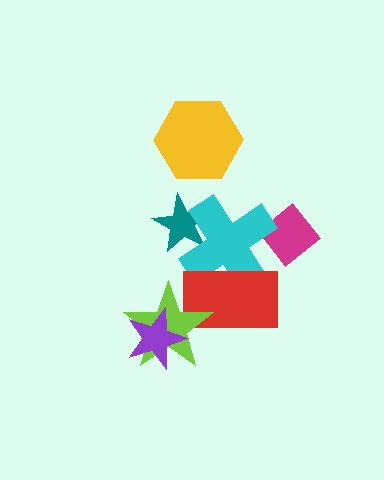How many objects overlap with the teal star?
1 object overlaps with the teal star.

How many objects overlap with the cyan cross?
3 objects overlap with the cyan cross.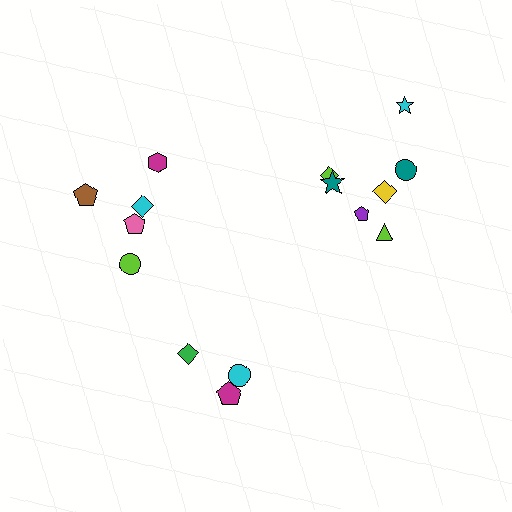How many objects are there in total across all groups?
There are 15 objects.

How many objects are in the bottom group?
There are 3 objects.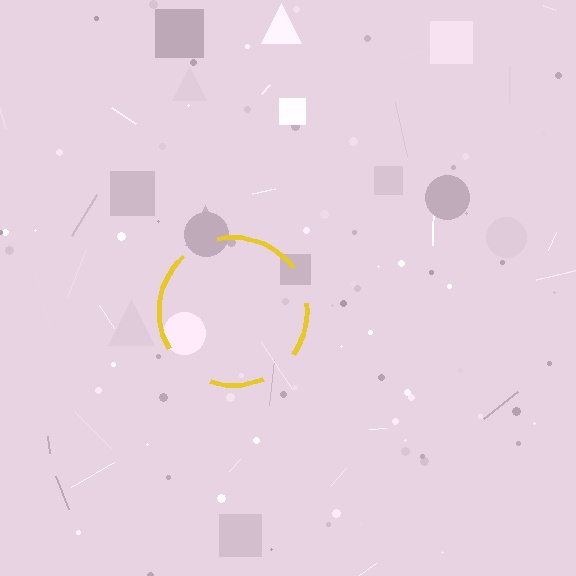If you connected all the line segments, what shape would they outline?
They would outline a circle.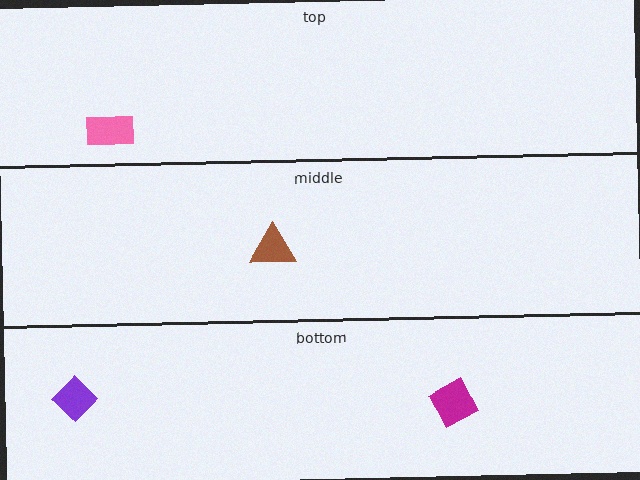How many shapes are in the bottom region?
2.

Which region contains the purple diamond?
The bottom region.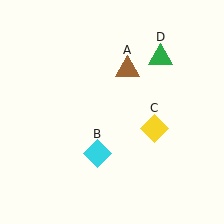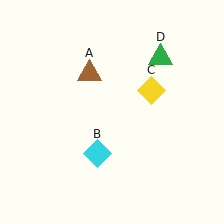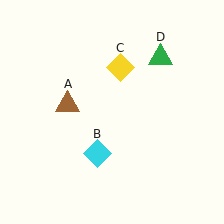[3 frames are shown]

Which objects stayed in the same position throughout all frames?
Cyan diamond (object B) and green triangle (object D) remained stationary.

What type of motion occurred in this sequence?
The brown triangle (object A), yellow diamond (object C) rotated counterclockwise around the center of the scene.